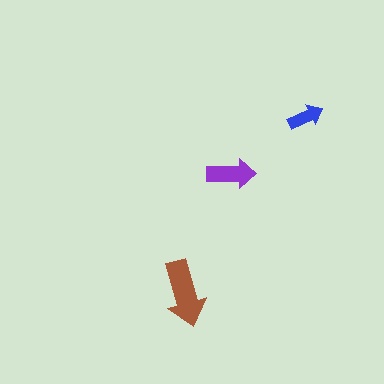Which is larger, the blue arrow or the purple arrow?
The purple one.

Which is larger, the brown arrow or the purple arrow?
The brown one.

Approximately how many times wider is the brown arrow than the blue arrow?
About 2 times wider.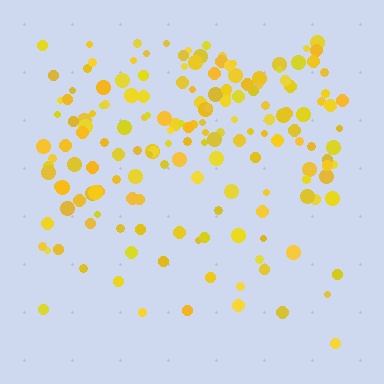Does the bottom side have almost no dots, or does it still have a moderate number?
Still a moderate number, just noticeably fewer than the top.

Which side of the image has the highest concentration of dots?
The top.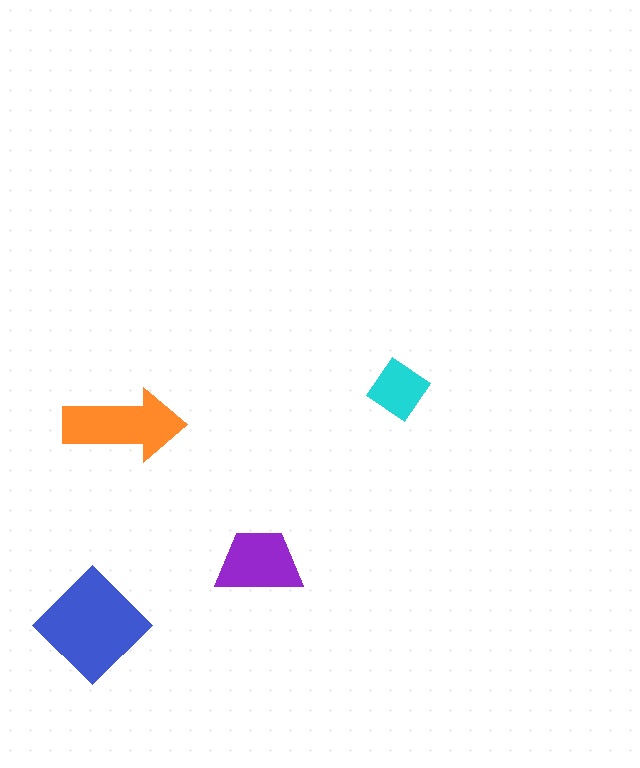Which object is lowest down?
The blue diamond is bottommost.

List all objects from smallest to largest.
The cyan diamond, the purple trapezoid, the orange arrow, the blue diamond.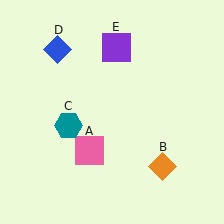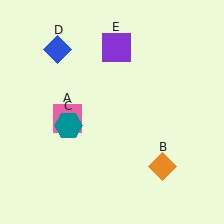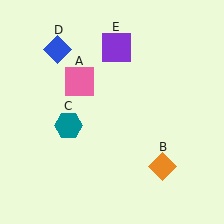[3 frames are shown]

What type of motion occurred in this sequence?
The pink square (object A) rotated clockwise around the center of the scene.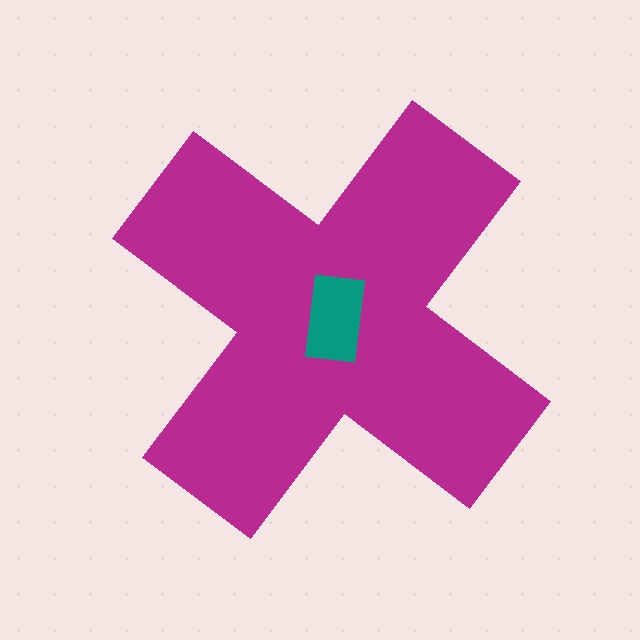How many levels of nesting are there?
2.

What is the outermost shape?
The magenta cross.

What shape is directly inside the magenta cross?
The teal rectangle.